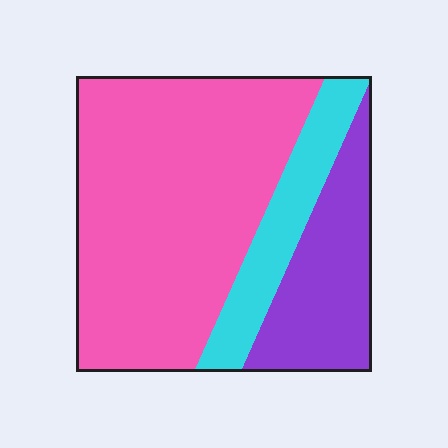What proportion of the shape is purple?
Purple takes up about one fifth (1/5) of the shape.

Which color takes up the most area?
Pink, at roughly 60%.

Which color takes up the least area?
Cyan, at roughly 15%.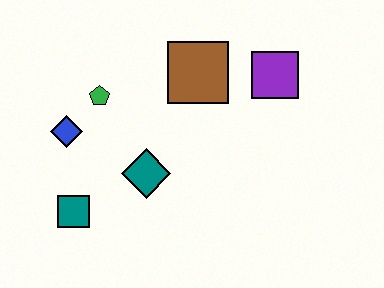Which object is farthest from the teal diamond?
The purple square is farthest from the teal diamond.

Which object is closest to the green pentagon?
The blue diamond is closest to the green pentagon.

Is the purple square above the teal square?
Yes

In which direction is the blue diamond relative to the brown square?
The blue diamond is to the left of the brown square.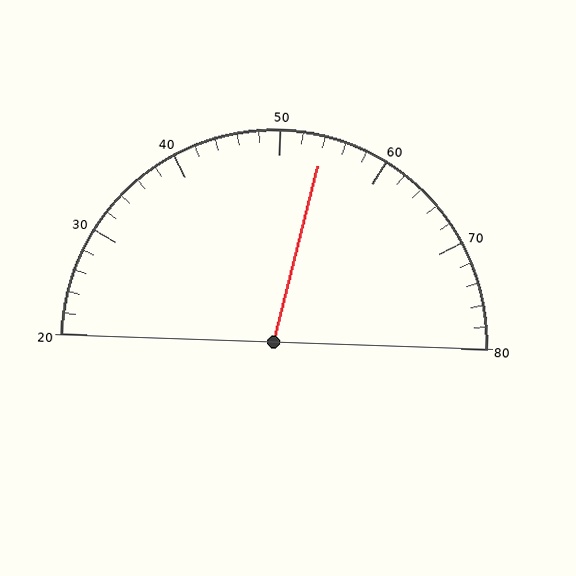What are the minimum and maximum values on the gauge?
The gauge ranges from 20 to 80.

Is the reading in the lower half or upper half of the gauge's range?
The reading is in the upper half of the range (20 to 80).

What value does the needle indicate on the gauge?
The needle indicates approximately 54.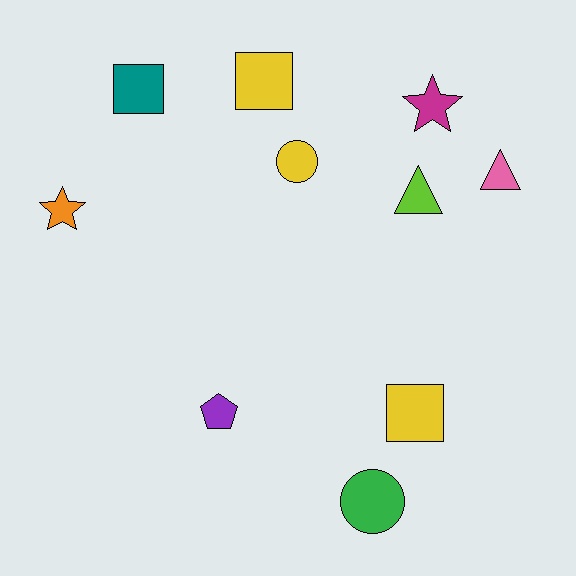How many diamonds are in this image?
There are no diamonds.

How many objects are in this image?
There are 10 objects.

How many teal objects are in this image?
There is 1 teal object.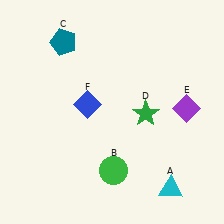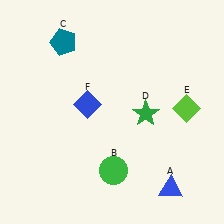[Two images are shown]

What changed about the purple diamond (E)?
In Image 1, E is purple. In Image 2, it changed to lime.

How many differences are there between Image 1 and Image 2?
There are 2 differences between the two images.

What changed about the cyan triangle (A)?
In Image 1, A is cyan. In Image 2, it changed to blue.